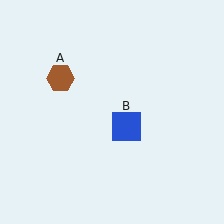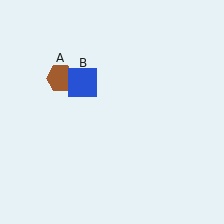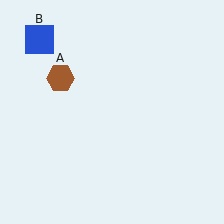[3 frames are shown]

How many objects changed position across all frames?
1 object changed position: blue square (object B).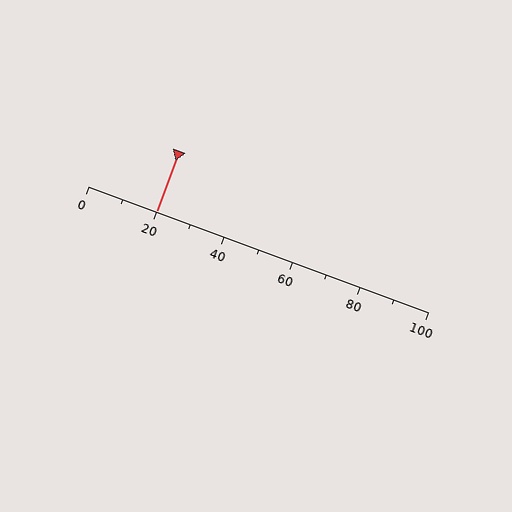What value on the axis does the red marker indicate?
The marker indicates approximately 20.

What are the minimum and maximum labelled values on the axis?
The axis runs from 0 to 100.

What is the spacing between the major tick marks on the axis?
The major ticks are spaced 20 apart.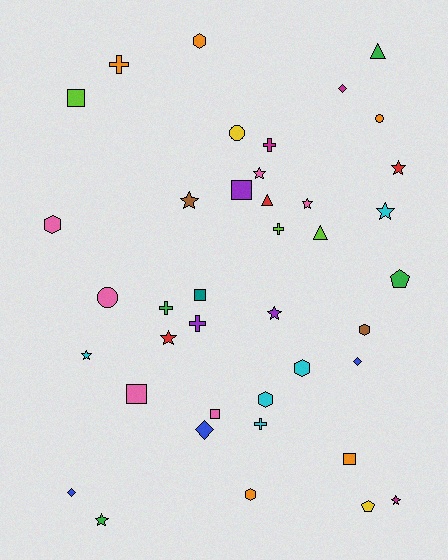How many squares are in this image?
There are 6 squares.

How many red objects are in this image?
There are 3 red objects.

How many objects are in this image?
There are 40 objects.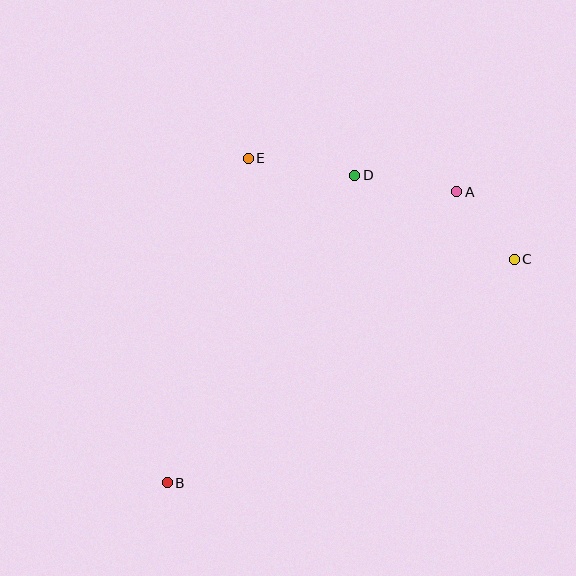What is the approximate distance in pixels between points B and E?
The distance between B and E is approximately 334 pixels.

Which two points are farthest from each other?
Points B and C are farthest from each other.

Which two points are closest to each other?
Points A and C are closest to each other.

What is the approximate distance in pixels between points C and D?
The distance between C and D is approximately 180 pixels.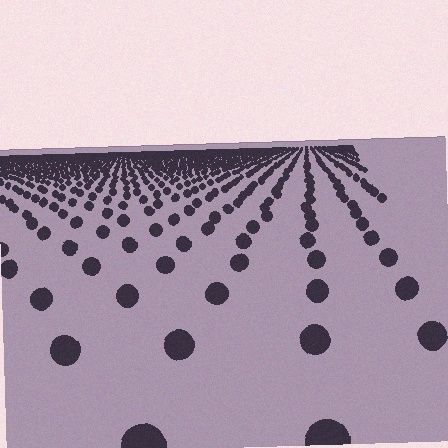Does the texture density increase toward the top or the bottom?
Density increases toward the top.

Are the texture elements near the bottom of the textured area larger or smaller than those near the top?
Larger. Near the bottom, elements are closer to the viewer and appear at a bigger on-screen size.